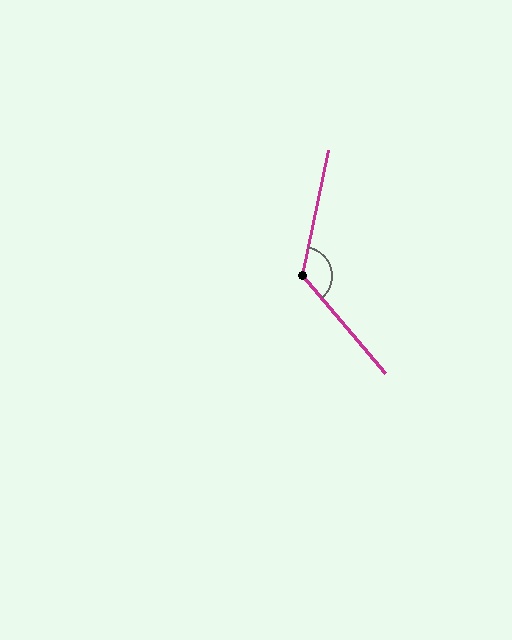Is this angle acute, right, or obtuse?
It is obtuse.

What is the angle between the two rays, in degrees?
Approximately 128 degrees.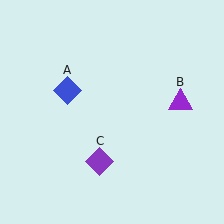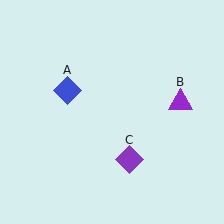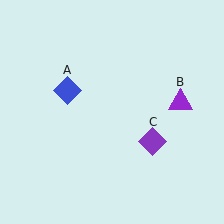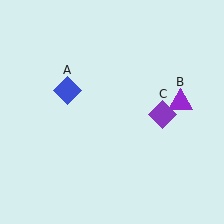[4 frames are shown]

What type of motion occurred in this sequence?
The purple diamond (object C) rotated counterclockwise around the center of the scene.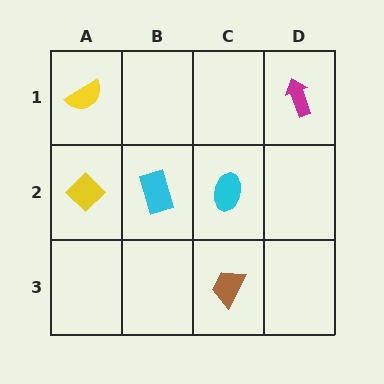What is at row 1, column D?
A magenta arrow.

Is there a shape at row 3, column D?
No, that cell is empty.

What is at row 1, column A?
A yellow semicircle.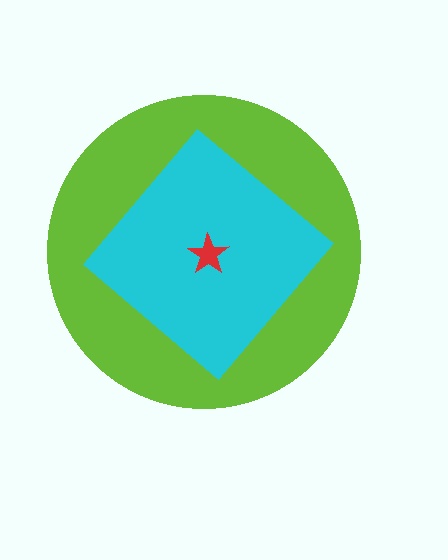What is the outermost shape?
The lime circle.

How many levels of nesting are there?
3.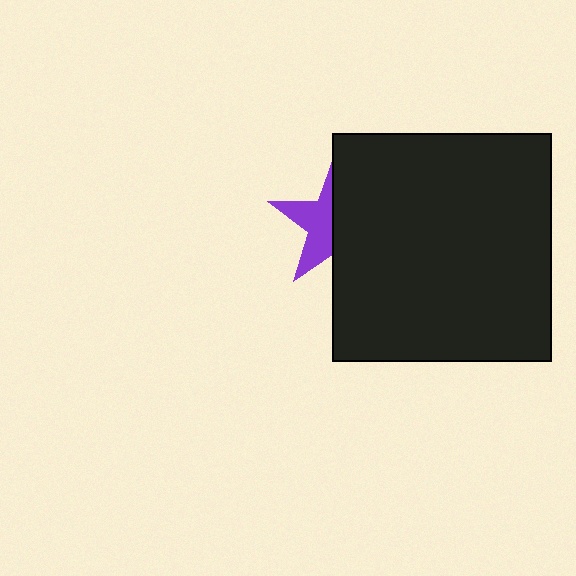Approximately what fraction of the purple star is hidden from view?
Roughly 56% of the purple star is hidden behind the black rectangle.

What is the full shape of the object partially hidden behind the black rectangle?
The partially hidden object is a purple star.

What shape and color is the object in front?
The object in front is a black rectangle.